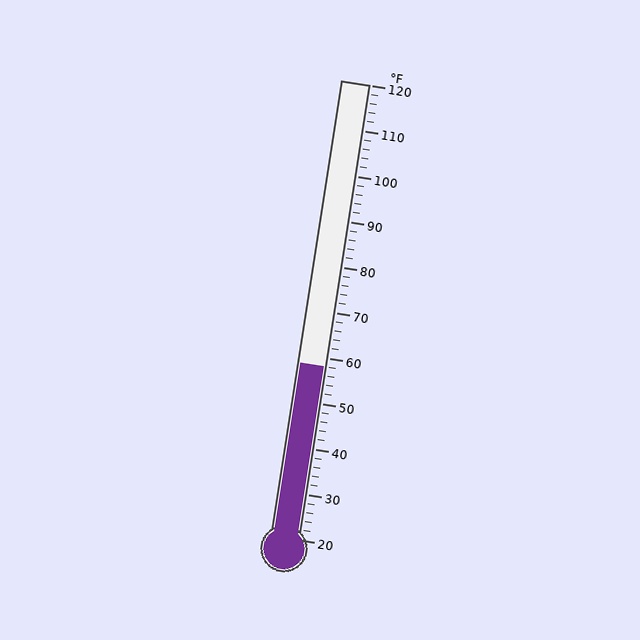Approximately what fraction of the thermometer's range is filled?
The thermometer is filled to approximately 40% of its range.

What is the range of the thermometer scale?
The thermometer scale ranges from 20°F to 120°F.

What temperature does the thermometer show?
The thermometer shows approximately 58°F.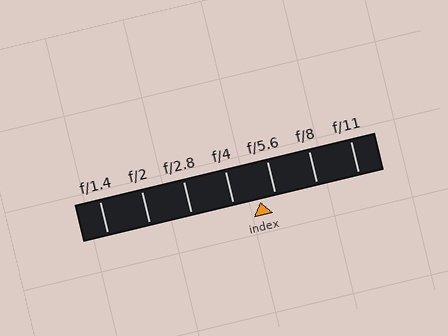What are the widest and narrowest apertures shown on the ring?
The widest aperture shown is f/1.4 and the narrowest is f/11.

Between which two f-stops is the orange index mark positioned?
The index mark is between f/4 and f/5.6.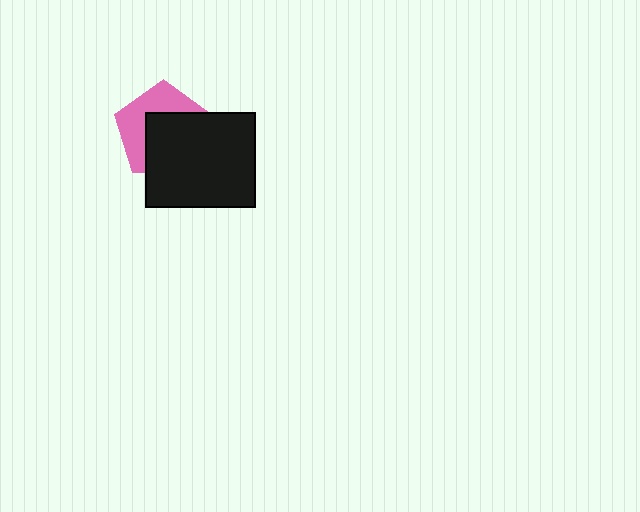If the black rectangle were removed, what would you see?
You would see the complete pink pentagon.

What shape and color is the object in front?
The object in front is a black rectangle.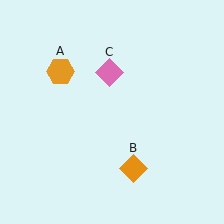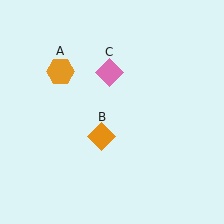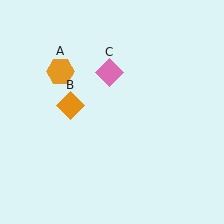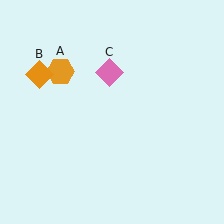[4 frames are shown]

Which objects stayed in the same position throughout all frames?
Orange hexagon (object A) and pink diamond (object C) remained stationary.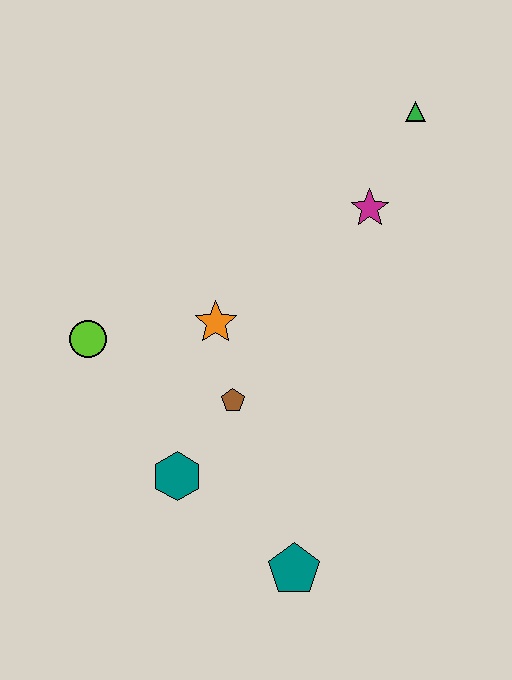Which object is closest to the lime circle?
The orange star is closest to the lime circle.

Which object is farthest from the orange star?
The green triangle is farthest from the orange star.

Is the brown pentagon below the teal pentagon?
No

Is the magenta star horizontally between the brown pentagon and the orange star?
No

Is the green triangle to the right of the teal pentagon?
Yes